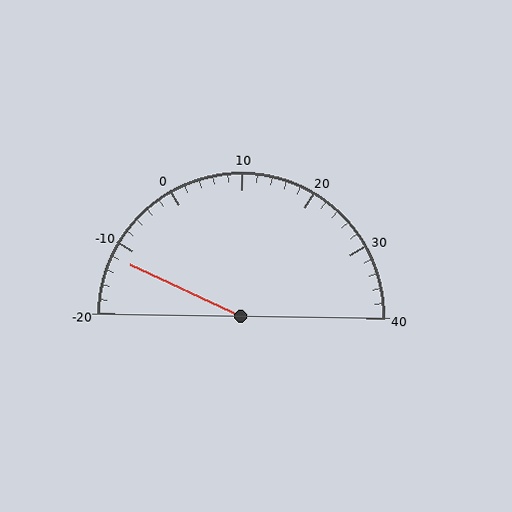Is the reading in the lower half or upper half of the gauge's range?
The reading is in the lower half of the range (-20 to 40).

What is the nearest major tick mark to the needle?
The nearest major tick mark is -10.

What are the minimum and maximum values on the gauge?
The gauge ranges from -20 to 40.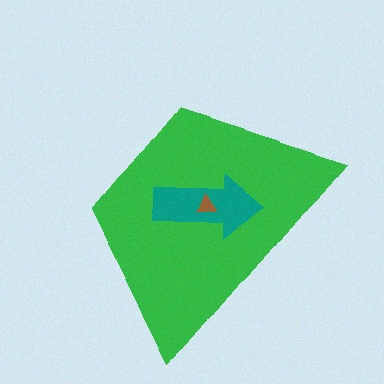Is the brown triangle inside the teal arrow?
Yes.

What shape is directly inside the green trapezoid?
The teal arrow.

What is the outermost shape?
The green trapezoid.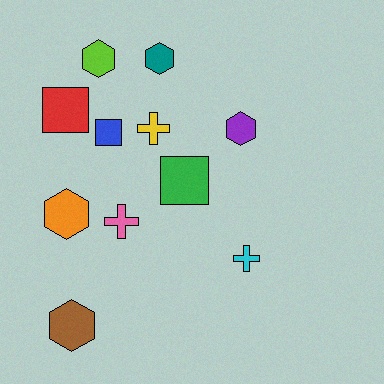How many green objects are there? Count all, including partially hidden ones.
There is 1 green object.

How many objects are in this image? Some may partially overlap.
There are 11 objects.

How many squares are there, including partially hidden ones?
There are 3 squares.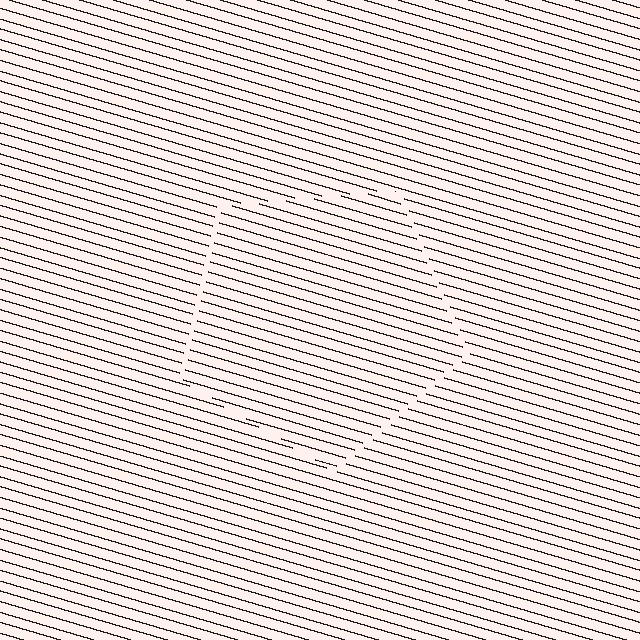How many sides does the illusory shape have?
5 sides — the line-ends trace a pentagon.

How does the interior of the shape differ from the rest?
The interior of the shape contains the same grating, shifted by half a period — the contour is defined by the phase discontinuity where line-ends from the inner and outer gratings abut.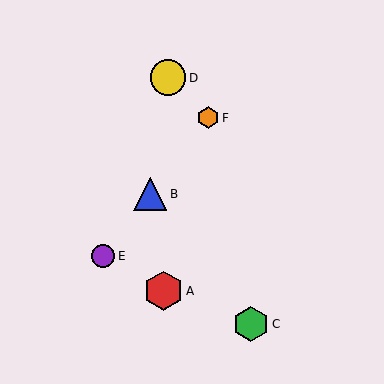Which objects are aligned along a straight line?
Objects B, E, F are aligned along a straight line.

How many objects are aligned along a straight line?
3 objects (B, E, F) are aligned along a straight line.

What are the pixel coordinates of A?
Object A is at (164, 291).